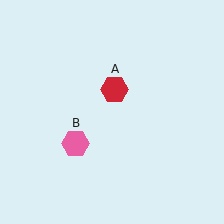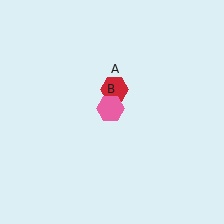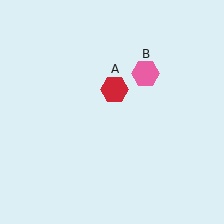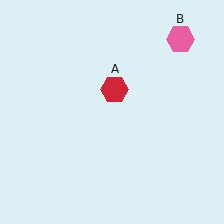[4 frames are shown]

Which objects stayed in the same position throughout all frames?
Red hexagon (object A) remained stationary.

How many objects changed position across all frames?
1 object changed position: pink hexagon (object B).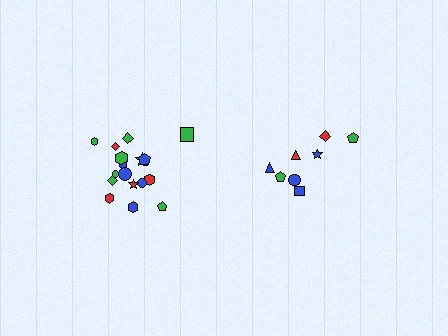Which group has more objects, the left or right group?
The left group.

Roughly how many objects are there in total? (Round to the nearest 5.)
Roughly 25 objects in total.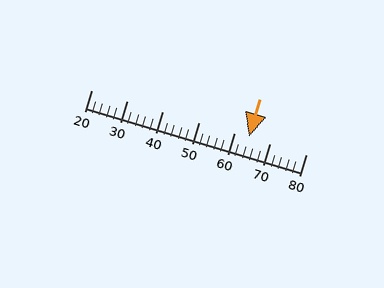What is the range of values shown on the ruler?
The ruler shows values from 20 to 80.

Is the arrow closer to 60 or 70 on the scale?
The arrow is closer to 60.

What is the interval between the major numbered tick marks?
The major tick marks are spaced 10 units apart.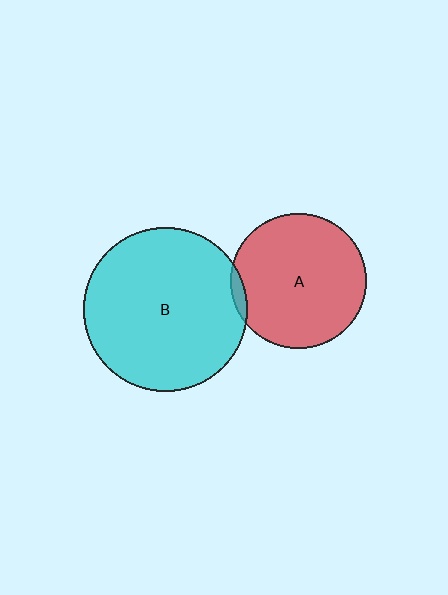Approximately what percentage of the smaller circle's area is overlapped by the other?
Approximately 5%.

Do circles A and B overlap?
Yes.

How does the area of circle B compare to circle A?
Approximately 1.5 times.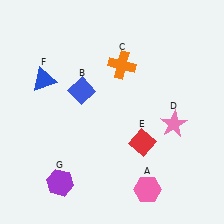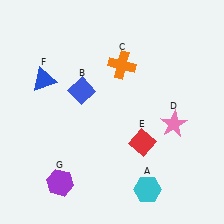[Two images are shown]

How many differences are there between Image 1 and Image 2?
There is 1 difference between the two images.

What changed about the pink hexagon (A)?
In Image 1, A is pink. In Image 2, it changed to cyan.